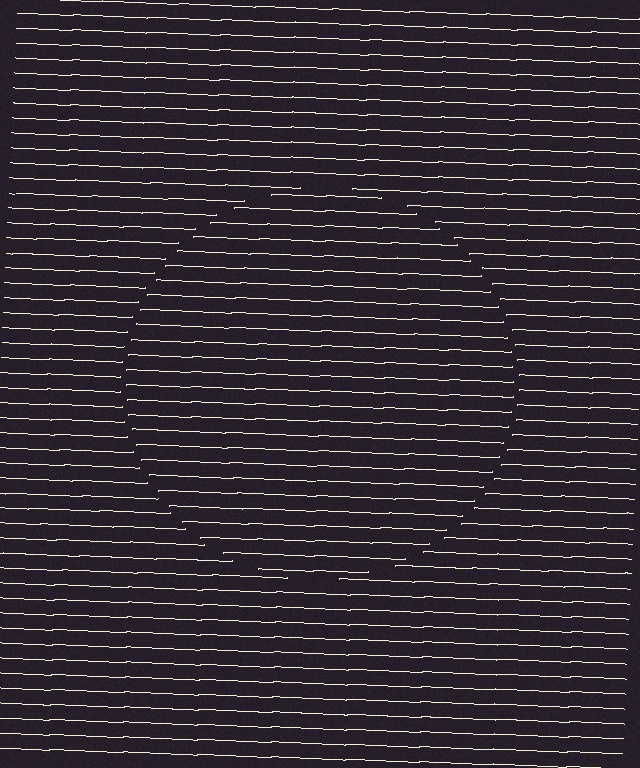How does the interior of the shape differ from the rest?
The interior of the shape contains the same grating, shifted by half a period — the contour is defined by the phase discontinuity where line-ends from the inner and outer gratings abut.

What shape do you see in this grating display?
An illusory circle. The interior of the shape contains the same grating, shifted by half a period — the contour is defined by the phase discontinuity where line-ends from the inner and outer gratings abut.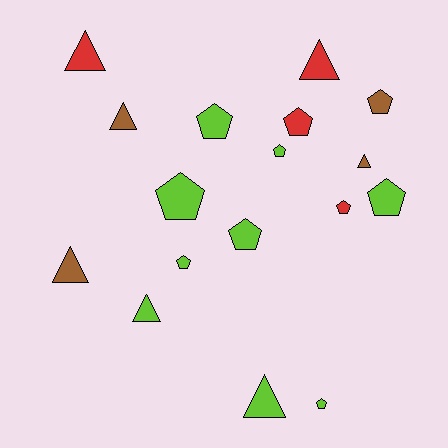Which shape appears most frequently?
Pentagon, with 10 objects.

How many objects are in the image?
There are 17 objects.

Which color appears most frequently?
Lime, with 9 objects.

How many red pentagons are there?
There are 2 red pentagons.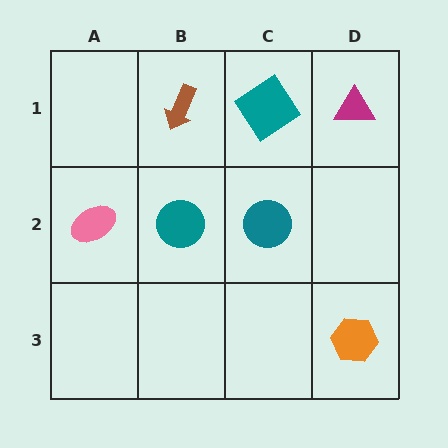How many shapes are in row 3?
1 shape.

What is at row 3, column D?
An orange hexagon.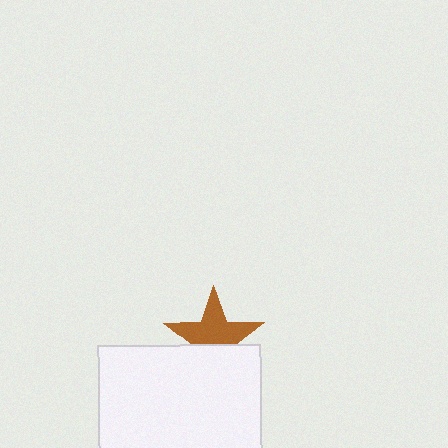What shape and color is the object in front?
The object in front is a white rectangle.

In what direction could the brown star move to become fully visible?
The brown star could move up. That would shift it out from behind the white rectangle entirely.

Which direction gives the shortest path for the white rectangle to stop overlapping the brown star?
Moving down gives the shortest separation.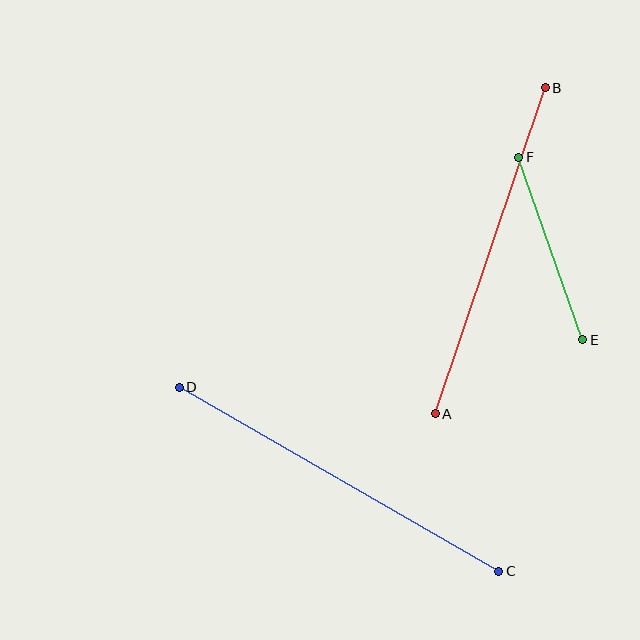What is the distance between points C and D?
The distance is approximately 369 pixels.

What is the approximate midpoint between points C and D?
The midpoint is at approximately (339, 479) pixels.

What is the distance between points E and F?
The distance is approximately 193 pixels.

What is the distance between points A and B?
The distance is approximately 344 pixels.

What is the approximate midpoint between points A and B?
The midpoint is at approximately (490, 251) pixels.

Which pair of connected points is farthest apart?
Points C and D are farthest apart.